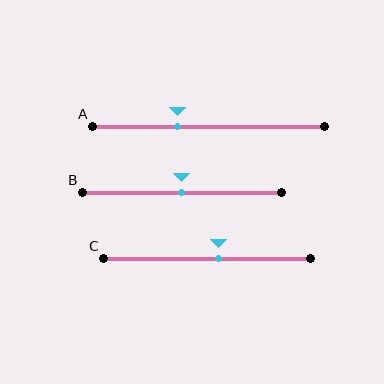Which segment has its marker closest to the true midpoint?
Segment B has its marker closest to the true midpoint.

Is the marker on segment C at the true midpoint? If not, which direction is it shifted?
No, the marker on segment C is shifted to the right by about 5% of the segment length.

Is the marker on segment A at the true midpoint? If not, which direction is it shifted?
No, the marker on segment A is shifted to the left by about 13% of the segment length.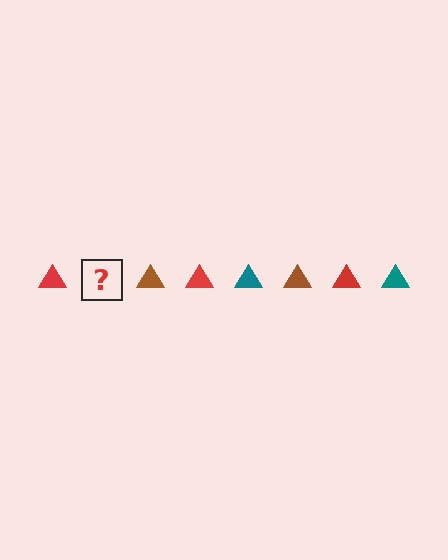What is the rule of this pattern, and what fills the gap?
The rule is that the pattern cycles through red, teal, brown triangles. The gap should be filled with a teal triangle.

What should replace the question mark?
The question mark should be replaced with a teal triangle.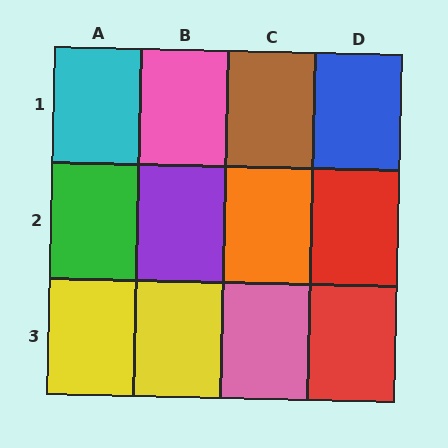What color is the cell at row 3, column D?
Red.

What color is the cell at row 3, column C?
Pink.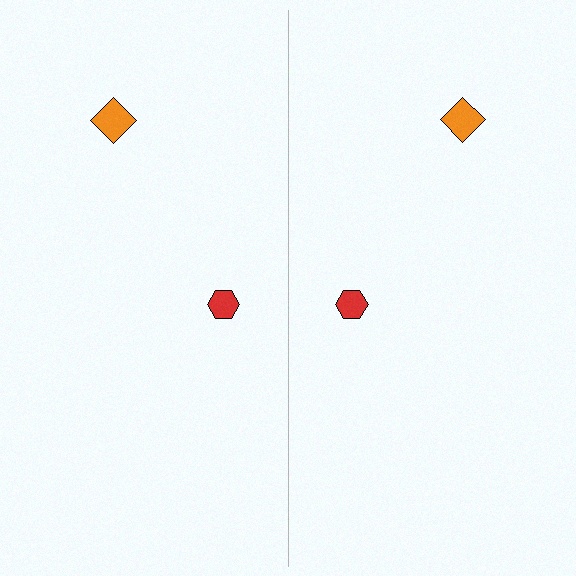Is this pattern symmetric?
Yes, this pattern has bilateral (reflection) symmetry.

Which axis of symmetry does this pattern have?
The pattern has a vertical axis of symmetry running through the center of the image.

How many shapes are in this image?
There are 4 shapes in this image.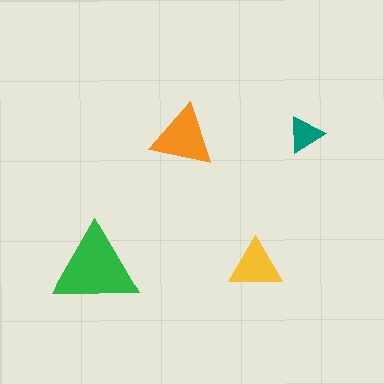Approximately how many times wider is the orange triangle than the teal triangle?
About 1.5 times wider.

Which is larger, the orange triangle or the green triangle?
The green one.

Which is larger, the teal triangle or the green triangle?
The green one.